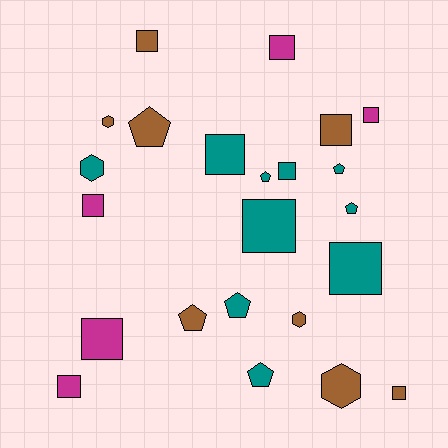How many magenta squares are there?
There are 5 magenta squares.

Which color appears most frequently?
Teal, with 10 objects.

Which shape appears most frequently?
Square, with 12 objects.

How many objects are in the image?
There are 23 objects.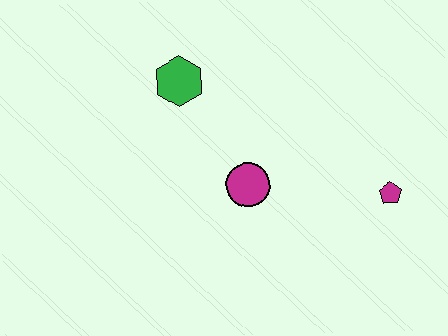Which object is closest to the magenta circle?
The green hexagon is closest to the magenta circle.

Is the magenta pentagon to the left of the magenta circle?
No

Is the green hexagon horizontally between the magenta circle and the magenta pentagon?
No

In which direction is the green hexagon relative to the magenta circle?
The green hexagon is above the magenta circle.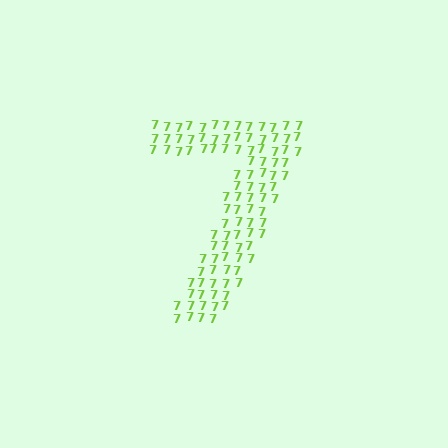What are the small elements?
The small elements are digit 7's.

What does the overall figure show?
The overall figure shows the digit 7.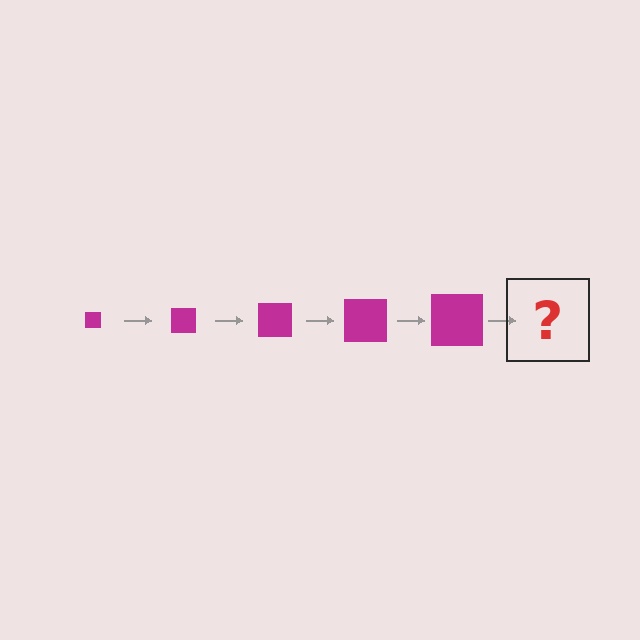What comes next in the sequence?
The next element should be a magenta square, larger than the previous one.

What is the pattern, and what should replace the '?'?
The pattern is that the square gets progressively larger each step. The '?' should be a magenta square, larger than the previous one.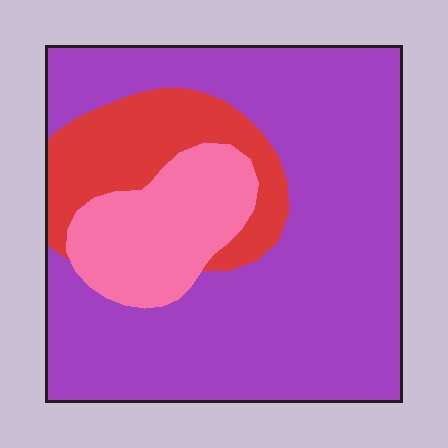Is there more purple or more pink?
Purple.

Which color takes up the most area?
Purple, at roughly 70%.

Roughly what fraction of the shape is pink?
Pink covers 16% of the shape.